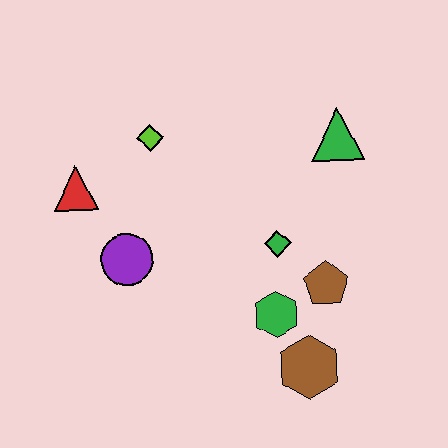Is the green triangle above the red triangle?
Yes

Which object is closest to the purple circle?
The red triangle is closest to the purple circle.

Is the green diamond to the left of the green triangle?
Yes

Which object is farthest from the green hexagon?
The red triangle is farthest from the green hexagon.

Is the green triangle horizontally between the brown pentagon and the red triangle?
No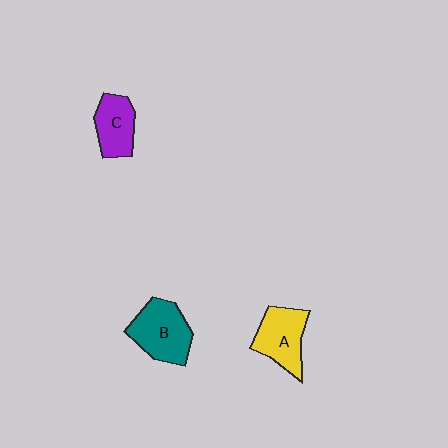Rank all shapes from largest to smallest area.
From largest to smallest: B (teal), A (yellow), C (purple).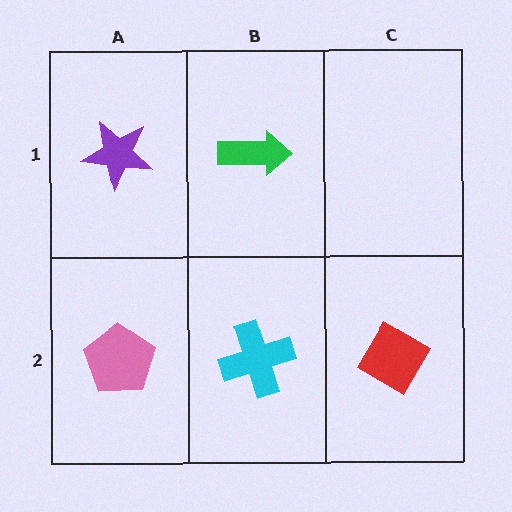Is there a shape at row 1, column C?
No, that cell is empty.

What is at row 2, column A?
A pink pentagon.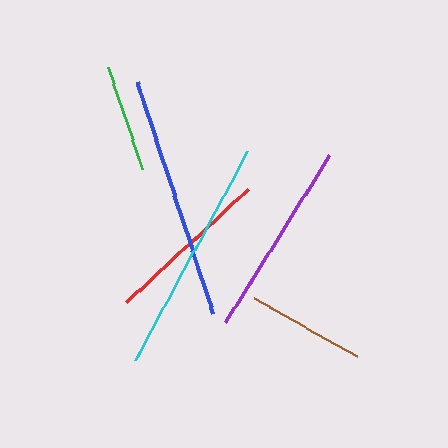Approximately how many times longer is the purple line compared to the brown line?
The purple line is approximately 1.7 times the length of the brown line.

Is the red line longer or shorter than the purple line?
The purple line is longer than the red line.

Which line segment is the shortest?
The green line is the shortest at approximately 107 pixels.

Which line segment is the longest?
The blue line is the longest at approximately 244 pixels.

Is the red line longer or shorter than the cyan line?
The cyan line is longer than the red line.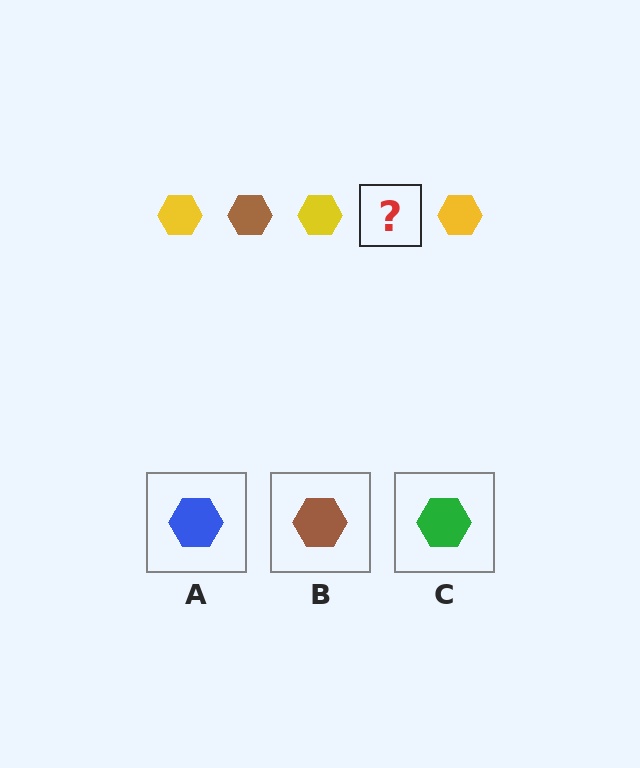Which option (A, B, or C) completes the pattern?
B.